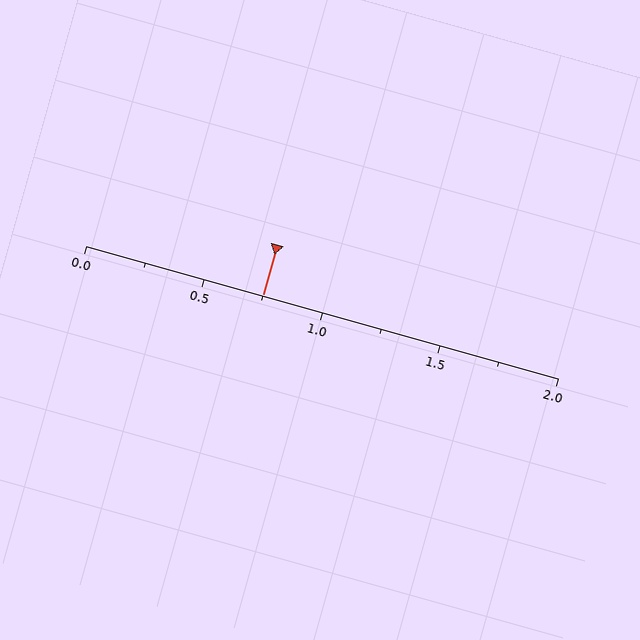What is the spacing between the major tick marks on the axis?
The major ticks are spaced 0.5 apart.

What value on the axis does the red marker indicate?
The marker indicates approximately 0.75.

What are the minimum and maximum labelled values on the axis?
The axis runs from 0.0 to 2.0.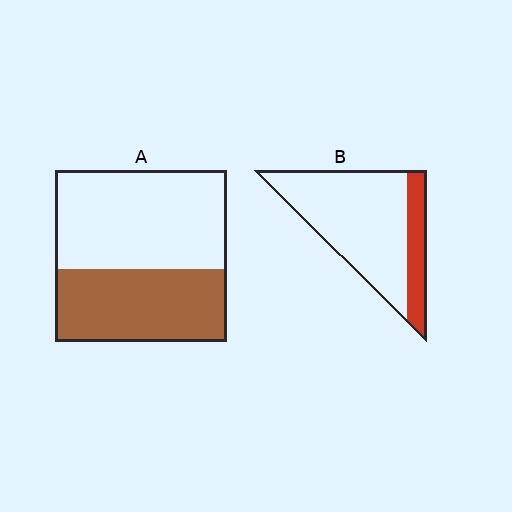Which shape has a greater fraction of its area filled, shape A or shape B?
Shape A.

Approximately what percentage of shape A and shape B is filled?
A is approximately 40% and B is approximately 20%.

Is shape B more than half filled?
No.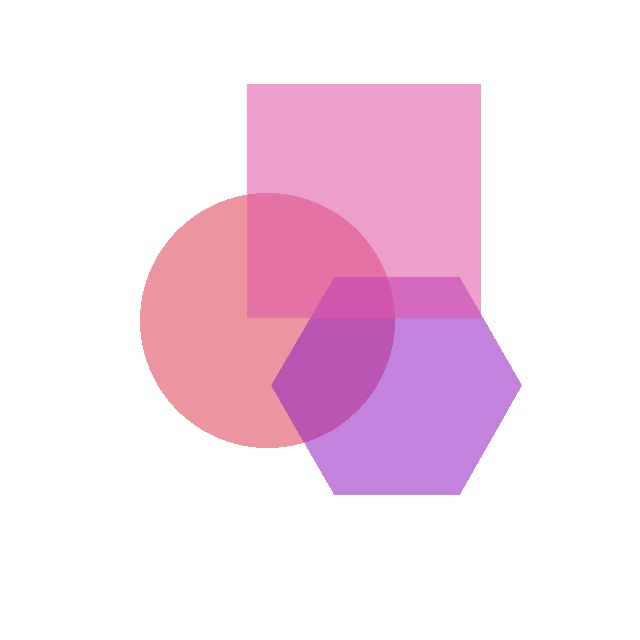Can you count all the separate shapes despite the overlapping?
Yes, there are 3 separate shapes.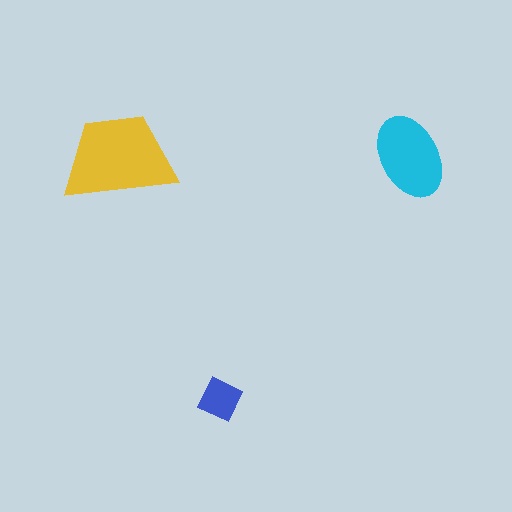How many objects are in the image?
There are 3 objects in the image.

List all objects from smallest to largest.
The blue square, the cyan ellipse, the yellow trapezoid.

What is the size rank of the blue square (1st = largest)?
3rd.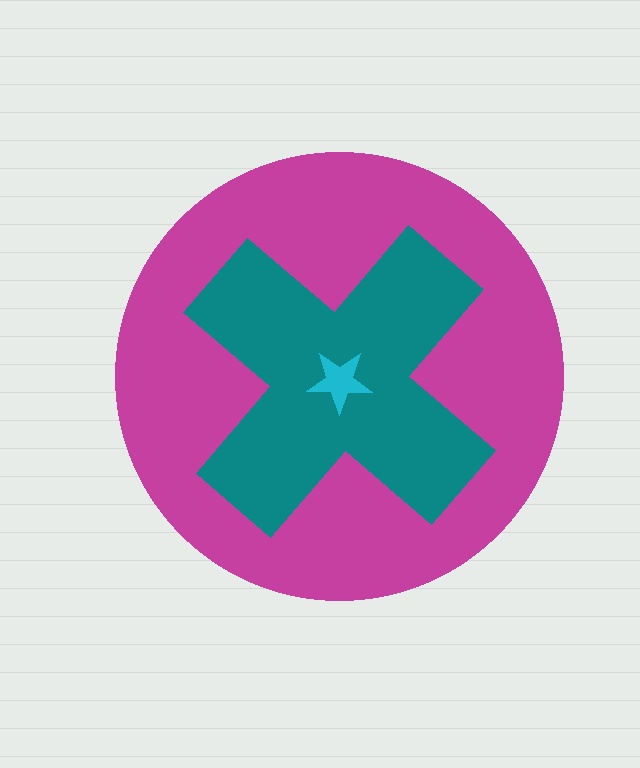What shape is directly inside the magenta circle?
The teal cross.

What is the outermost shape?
The magenta circle.